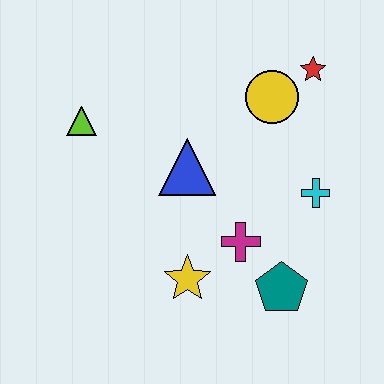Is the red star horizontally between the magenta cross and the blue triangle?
No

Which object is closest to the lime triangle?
The blue triangle is closest to the lime triangle.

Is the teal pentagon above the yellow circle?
No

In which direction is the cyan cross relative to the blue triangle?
The cyan cross is to the right of the blue triangle.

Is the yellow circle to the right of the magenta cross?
Yes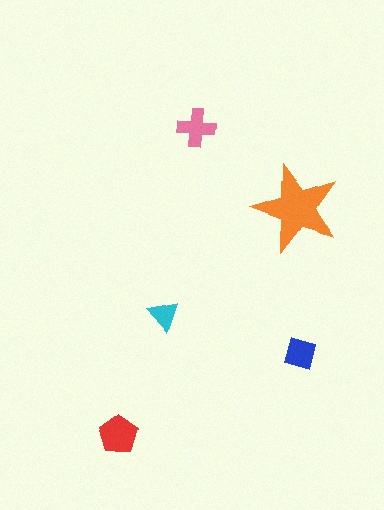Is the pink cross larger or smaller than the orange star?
Smaller.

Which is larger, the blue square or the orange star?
The orange star.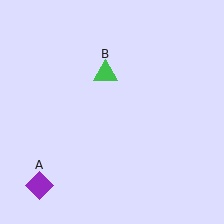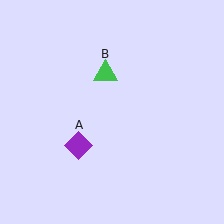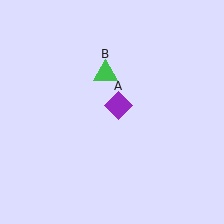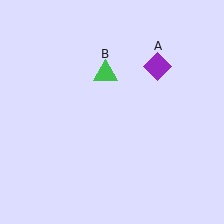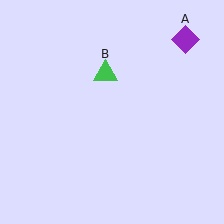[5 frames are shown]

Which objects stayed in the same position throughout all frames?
Green triangle (object B) remained stationary.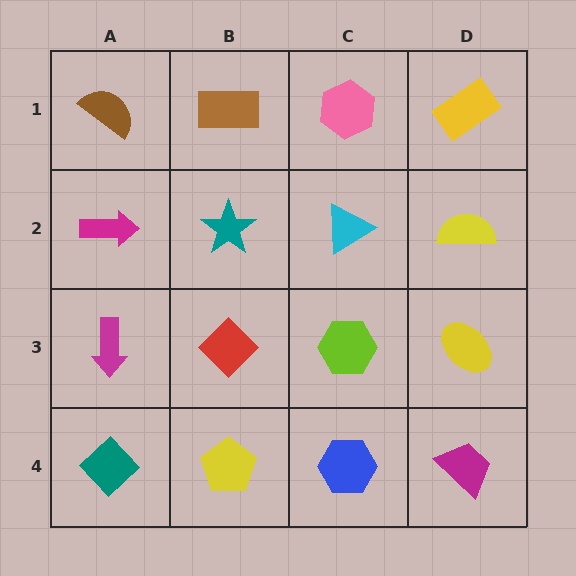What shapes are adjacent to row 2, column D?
A yellow rectangle (row 1, column D), a yellow ellipse (row 3, column D), a cyan triangle (row 2, column C).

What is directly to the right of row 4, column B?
A blue hexagon.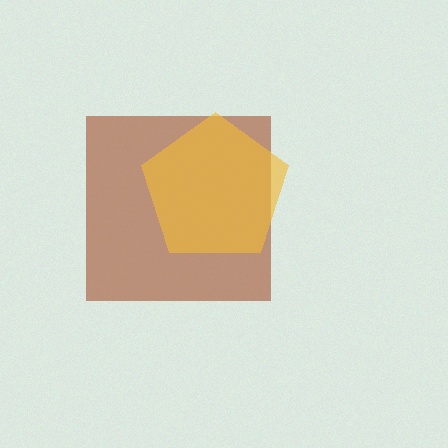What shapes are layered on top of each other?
The layered shapes are: a brown square, a yellow pentagon.